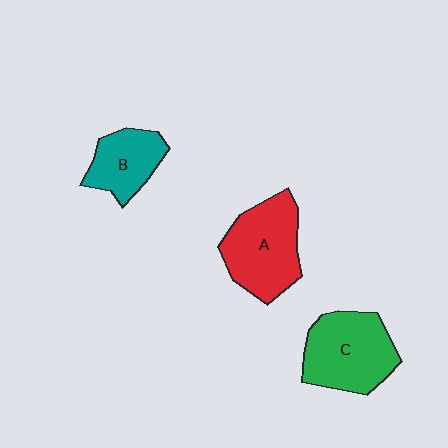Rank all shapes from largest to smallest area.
From largest to smallest: C (green), A (red), B (teal).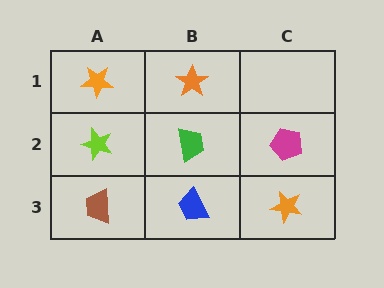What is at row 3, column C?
An orange star.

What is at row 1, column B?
An orange star.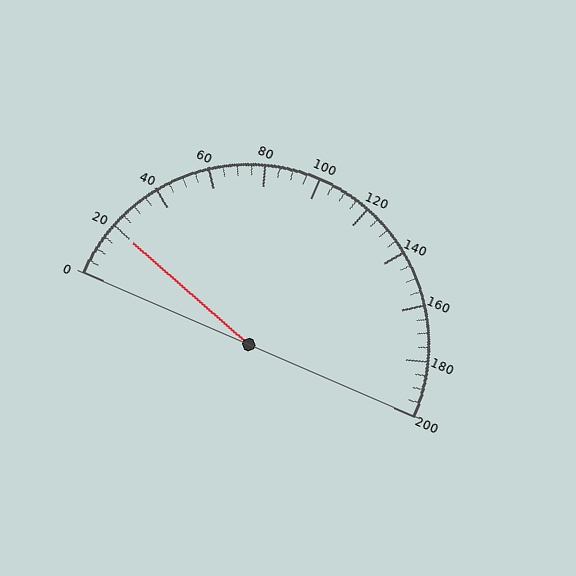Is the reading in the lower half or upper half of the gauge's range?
The reading is in the lower half of the range (0 to 200).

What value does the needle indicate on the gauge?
The needle indicates approximately 20.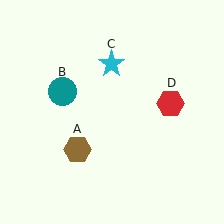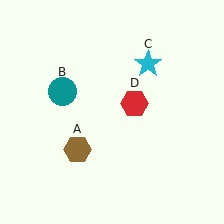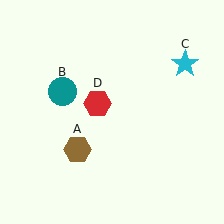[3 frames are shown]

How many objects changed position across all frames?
2 objects changed position: cyan star (object C), red hexagon (object D).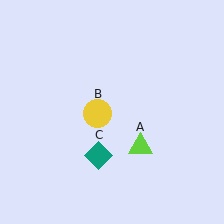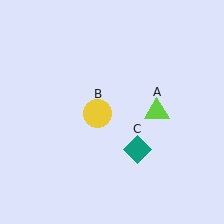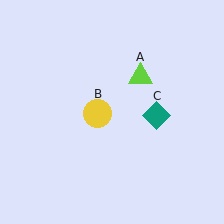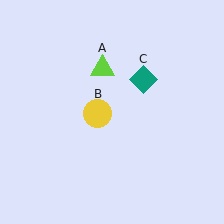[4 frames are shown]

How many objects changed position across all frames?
2 objects changed position: lime triangle (object A), teal diamond (object C).